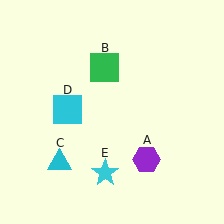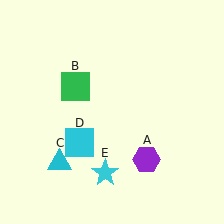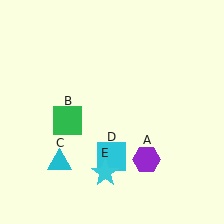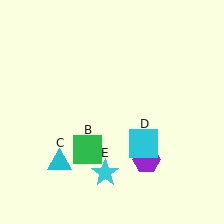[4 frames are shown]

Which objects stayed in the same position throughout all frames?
Purple hexagon (object A) and cyan triangle (object C) and cyan star (object E) remained stationary.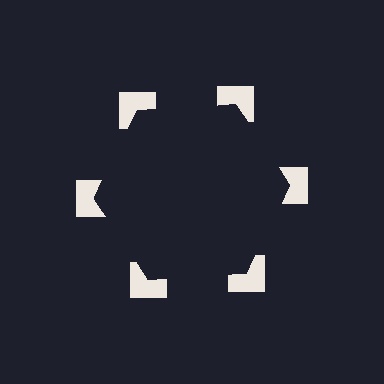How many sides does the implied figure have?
6 sides.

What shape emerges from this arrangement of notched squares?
An illusory hexagon — its edges are inferred from the aligned wedge cuts in the notched squares, not physically drawn.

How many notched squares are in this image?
There are 6 — one at each vertex of the illusory hexagon.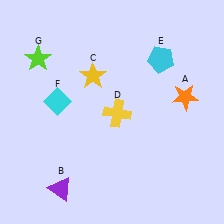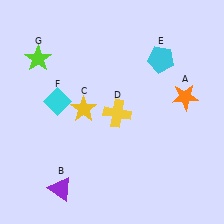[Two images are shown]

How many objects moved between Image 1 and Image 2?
1 object moved between the two images.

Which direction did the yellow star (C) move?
The yellow star (C) moved down.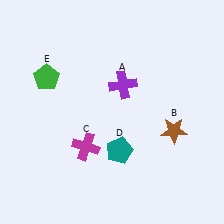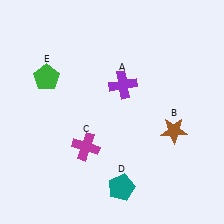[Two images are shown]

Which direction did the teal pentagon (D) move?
The teal pentagon (D) moved down.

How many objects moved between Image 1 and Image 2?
1 object moved between the two images.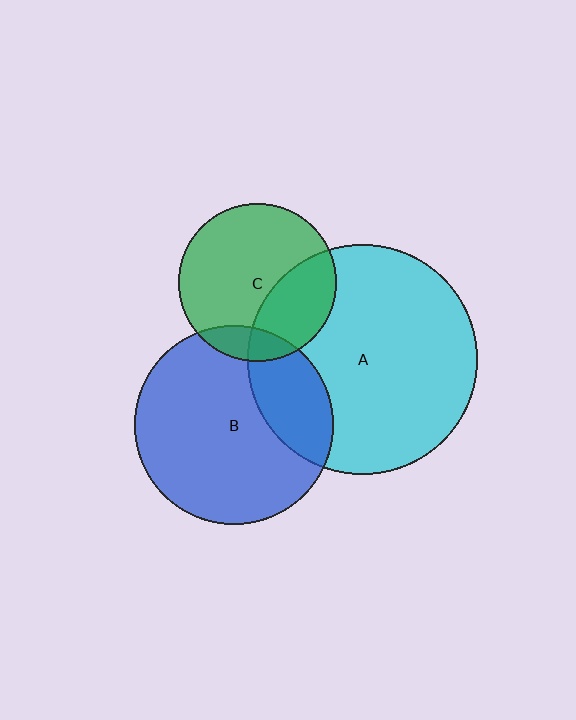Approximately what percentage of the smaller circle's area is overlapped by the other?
Approximately 10%.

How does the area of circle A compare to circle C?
Approximately 2.1 times.